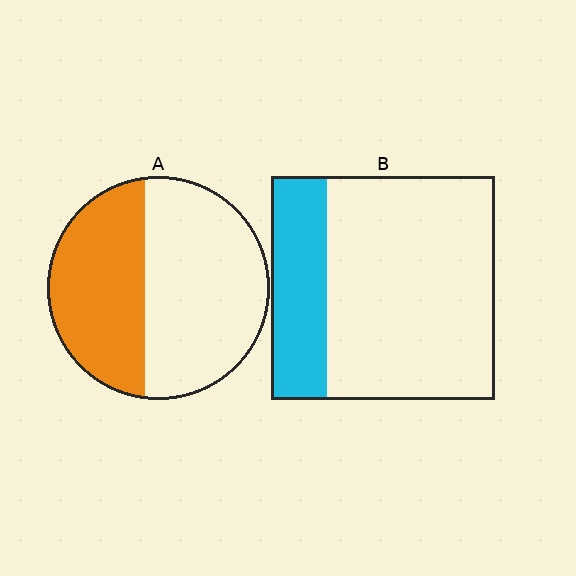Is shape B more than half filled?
No.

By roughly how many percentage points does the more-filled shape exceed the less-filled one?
By roughly 15 percentage points (A over B).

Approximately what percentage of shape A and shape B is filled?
A is approximately 40% and B is approximately 25%.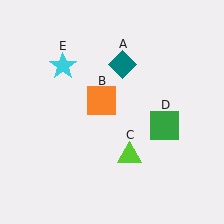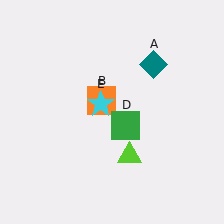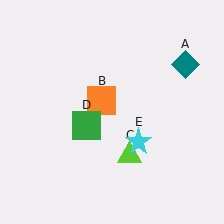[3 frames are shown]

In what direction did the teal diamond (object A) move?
The teal diamond (object A) moved right.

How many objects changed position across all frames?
3 objects changed position: teal diamond (object A), green square (object D), cyan star (object E).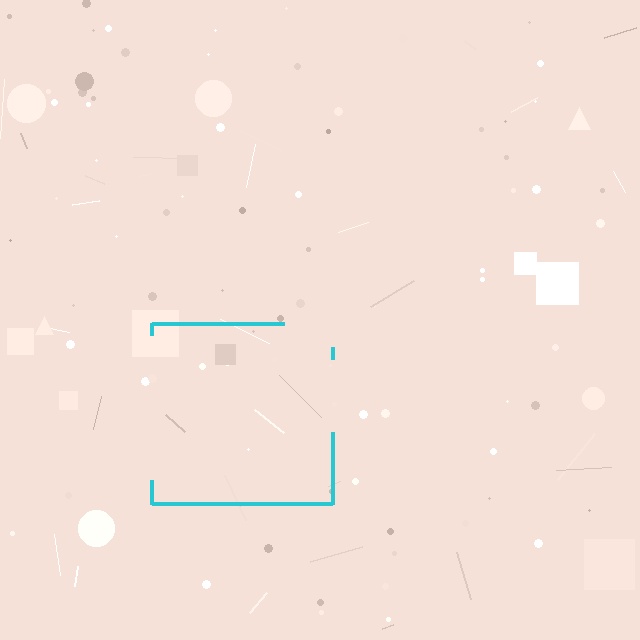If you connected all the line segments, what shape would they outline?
They would outline a square.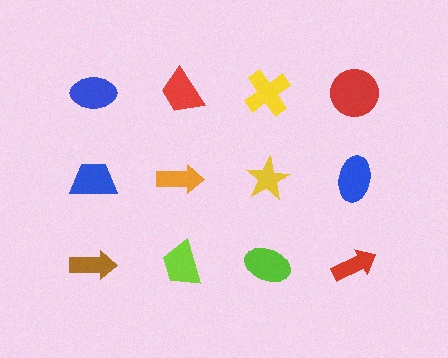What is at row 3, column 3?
A lime ellipse.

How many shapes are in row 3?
4 shapes.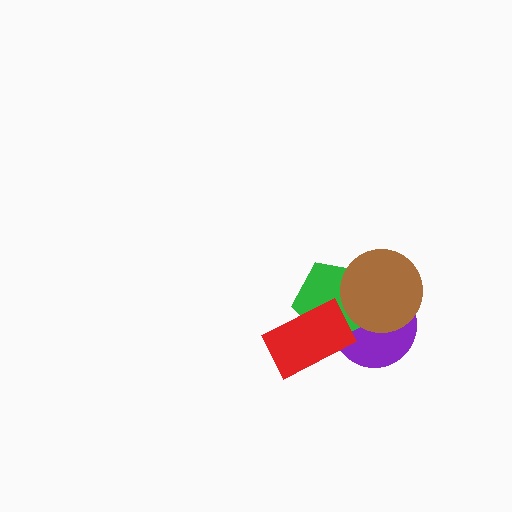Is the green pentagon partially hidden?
Yes, it is partially covered by another shape.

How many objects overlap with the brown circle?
2 objects overlap with the brown circle.